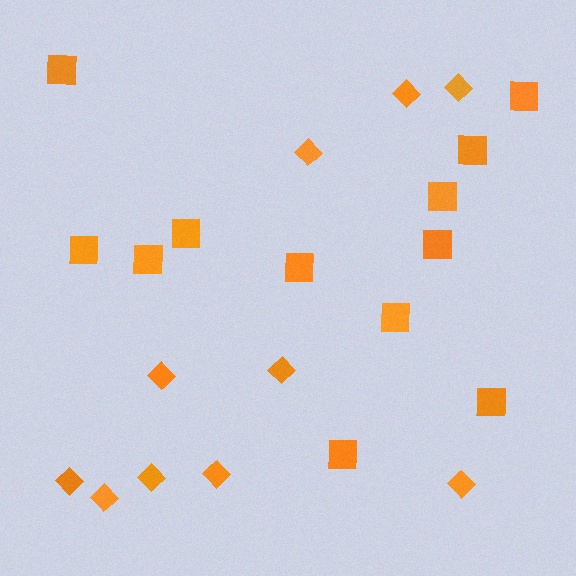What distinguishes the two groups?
There are 2 groups: one group of squares (12) and one group of diamonds (10).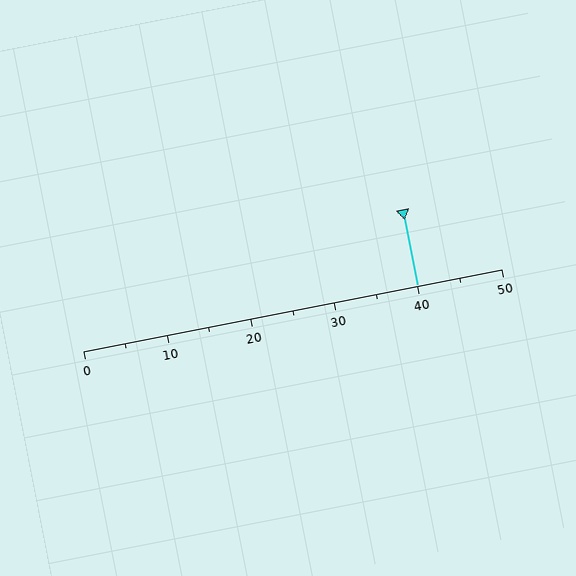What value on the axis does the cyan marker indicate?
The marker indicates approximately 40.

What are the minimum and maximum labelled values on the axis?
The axis runs from 0 to 50.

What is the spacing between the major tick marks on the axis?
The major ticks are spaced 10 apart.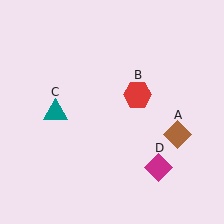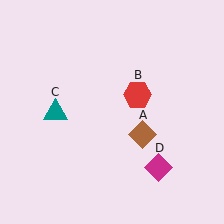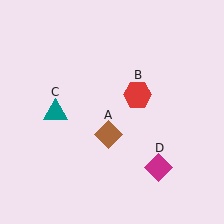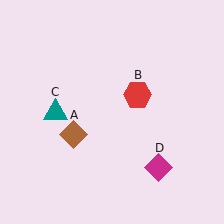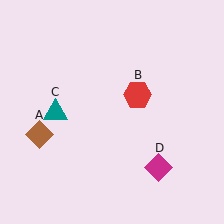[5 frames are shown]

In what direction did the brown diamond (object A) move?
The brown diamond (object A) moved left.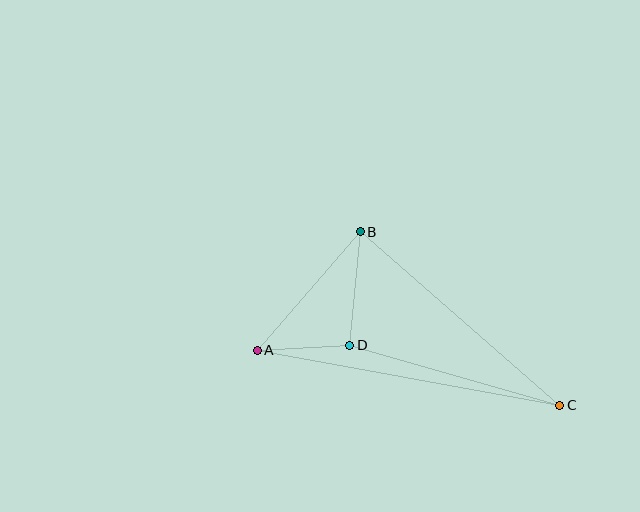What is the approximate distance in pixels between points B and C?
The distance between B and C is approximately 264 pixels.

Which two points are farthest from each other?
Points A and C are farthest from each other.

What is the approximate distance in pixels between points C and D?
The distance between C and D is approximately 218 pixels.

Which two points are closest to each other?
Points A and D are closest to each other.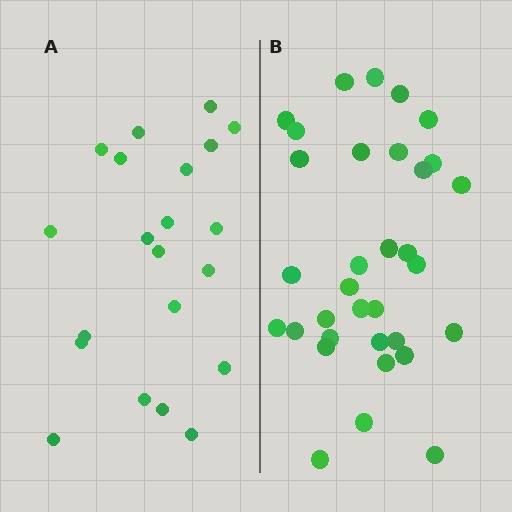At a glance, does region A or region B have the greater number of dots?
Region B (the right region) has more dots.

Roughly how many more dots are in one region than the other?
Region B has roughly 12 or so more dots than region A.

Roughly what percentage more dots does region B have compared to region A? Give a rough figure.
About 55% more.